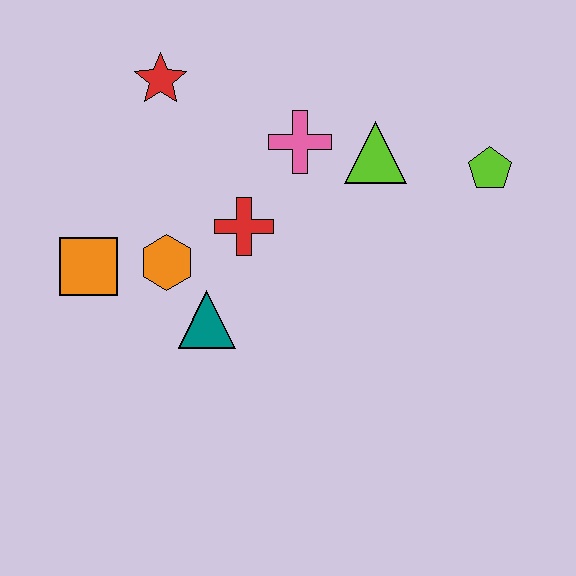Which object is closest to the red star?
The pink cross is closest to the red star.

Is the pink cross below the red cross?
No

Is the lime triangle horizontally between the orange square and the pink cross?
No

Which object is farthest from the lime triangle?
The orange square is farthest from the lime triangle.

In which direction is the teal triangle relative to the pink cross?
The teal triangle is below the pink cross.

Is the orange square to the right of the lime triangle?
No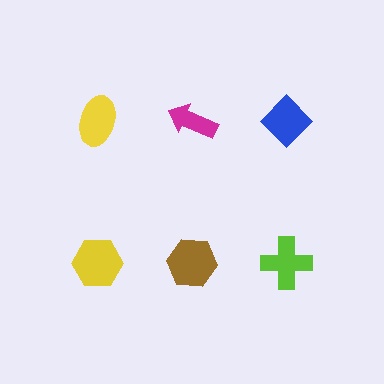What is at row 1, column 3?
A blue diamond.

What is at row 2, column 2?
A brown hexagon.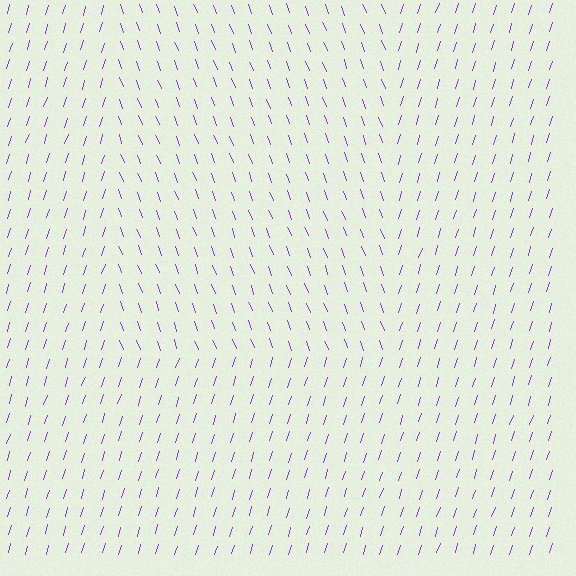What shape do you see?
I see a rectangle.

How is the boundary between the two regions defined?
The boundary is defined purely by a change in line orientation (approximately 38 degrees difference). All lines are the same color and thickness.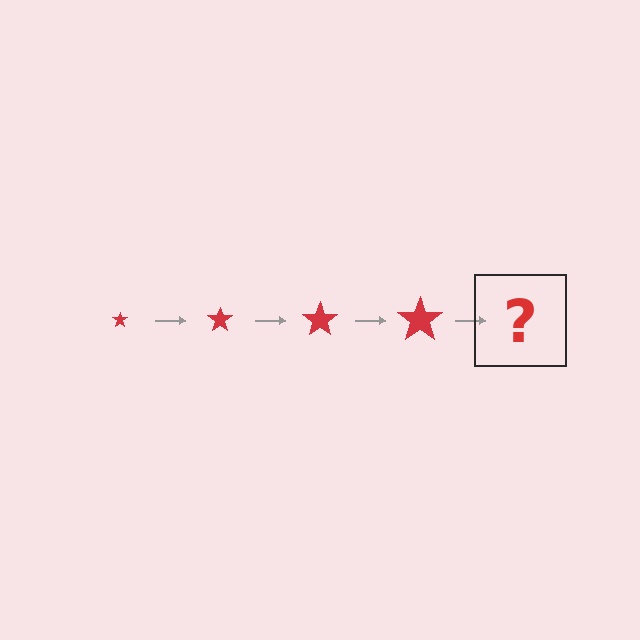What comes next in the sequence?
The next element should be a red star, larger than the previous one.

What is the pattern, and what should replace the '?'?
The pattern is that the star gets progressively larger each step. The '?' should be a red star, larger than the previous one.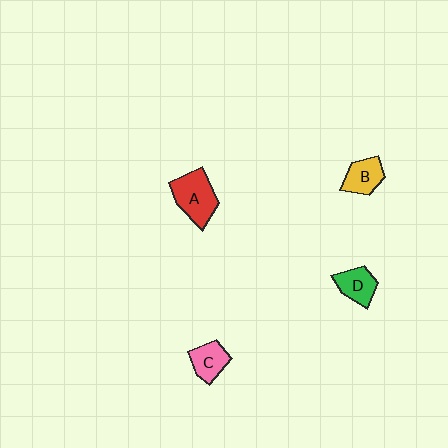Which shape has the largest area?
Shape A (red).